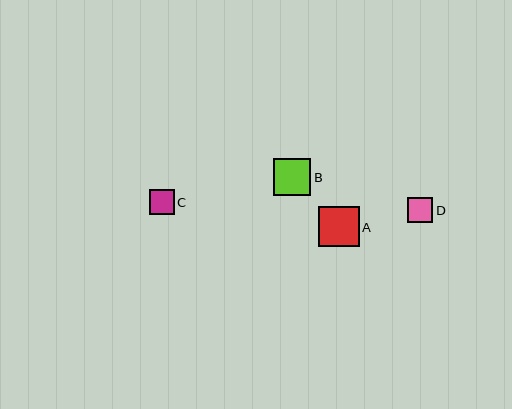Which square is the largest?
Square A is the largest with a size of approximately 40 pixels.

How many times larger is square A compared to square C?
Square A is approximately 1.7 times the size of square C.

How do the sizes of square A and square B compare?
Square A and square B are approximately the same size.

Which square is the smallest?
Square C is the smallest with a size of approximately 24 pixels.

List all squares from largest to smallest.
From largest to smallest: A, B, D, C.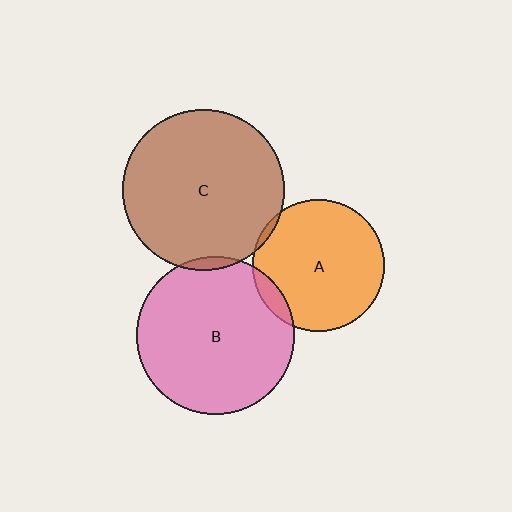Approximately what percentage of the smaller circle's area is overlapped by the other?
Approximately 10%.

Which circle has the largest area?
Circle C (brown).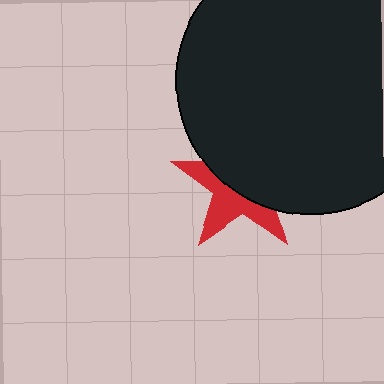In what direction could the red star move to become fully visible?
The red star could move down. That would shift it out from behind the black circle entirely.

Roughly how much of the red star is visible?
A small part of it is visible (roughly 44%).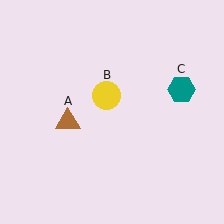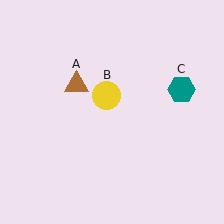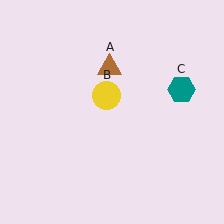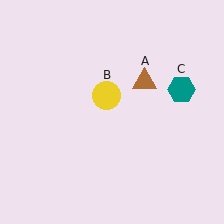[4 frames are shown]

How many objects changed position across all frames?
1 object changed position: brown triangle (object A).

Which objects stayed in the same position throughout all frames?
Yellow circle (object B) and teal hexagon (object C) remained stationary.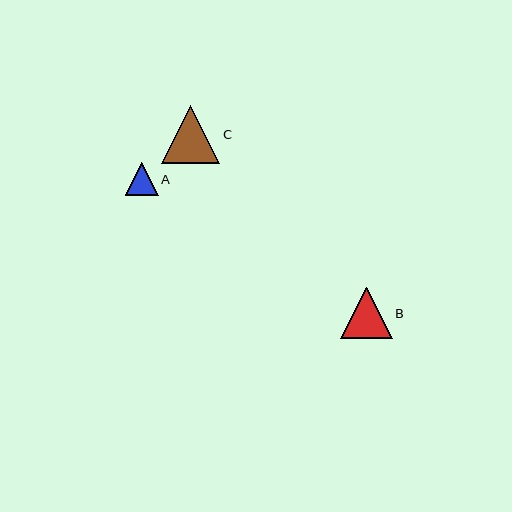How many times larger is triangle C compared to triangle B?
Triangle C is approximately 1.1 times the size of triangle B.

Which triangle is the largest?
Triangle C is the largest with a size of approximately 58 pixels.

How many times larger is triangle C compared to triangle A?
Triangle C is approximately 1.8 times the size of triangle A.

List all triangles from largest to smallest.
From largest to smallest: C, B, A.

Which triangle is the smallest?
Triangle A is the smallest with a size of approximately 33 pixels.